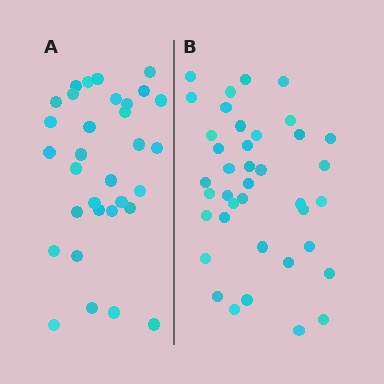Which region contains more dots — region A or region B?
Region B (the right region) has more dots.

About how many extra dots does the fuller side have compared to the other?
Region B has roughly 8 or so more dots than region A.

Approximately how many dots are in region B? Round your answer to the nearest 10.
About 40 dots. (The exact count is 39, which rounds to 40.)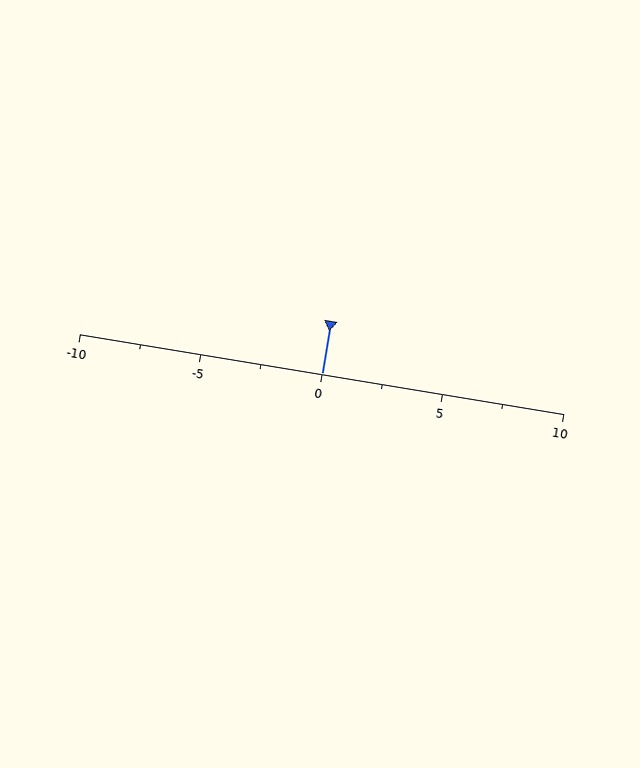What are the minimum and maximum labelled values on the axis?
The axis runs from -10 to 10.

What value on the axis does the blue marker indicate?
The marker indicates approximately 0.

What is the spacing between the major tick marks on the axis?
The major ticks are spaced 5 apart.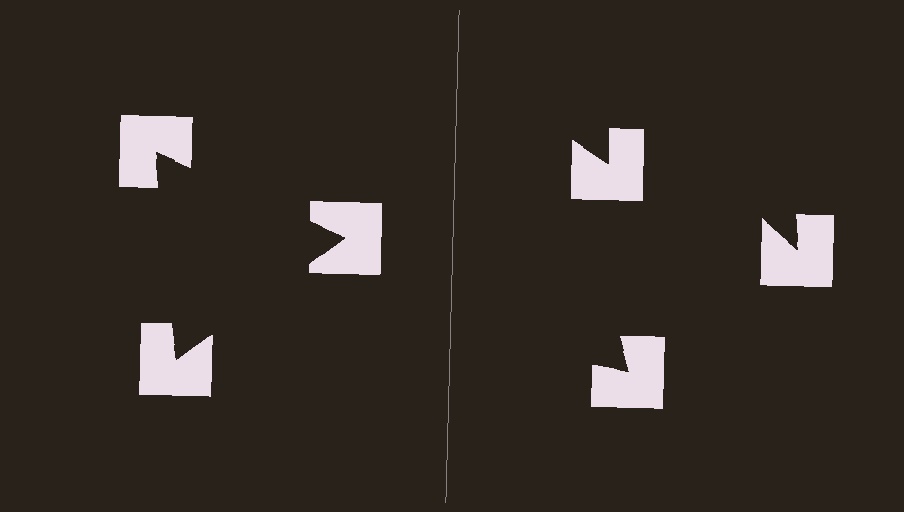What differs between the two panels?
The notched squares are positioned identically on both sides; only the wedge orientations differ. On the left they align to a triangle; on the right they are misaligned.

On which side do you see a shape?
An illusory triangle appears on the left side. On the right side the wedge cuts are rotated, so no coherent shape forms.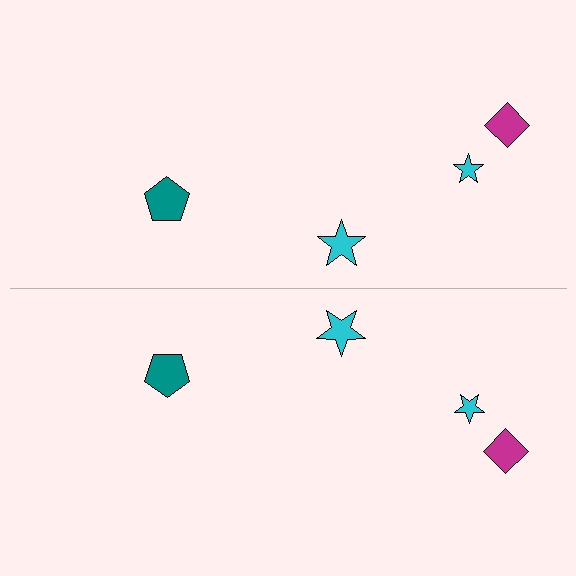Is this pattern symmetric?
Yes, this pattern has bilateral (reflection) symmetry.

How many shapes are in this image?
There are 8 shapes in this image.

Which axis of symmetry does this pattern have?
The pattern has a horizontal axis of symmetry running through the center of the image.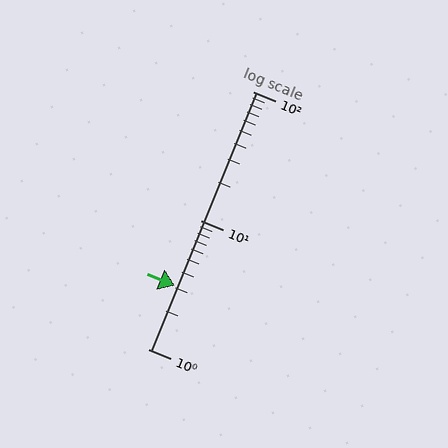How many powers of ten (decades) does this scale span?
The scale spans 2 decades, from 1 to 100.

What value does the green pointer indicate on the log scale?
The pointer indicates approximately 3.1.